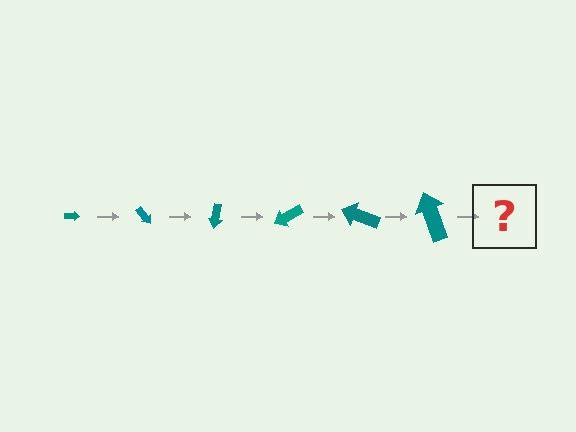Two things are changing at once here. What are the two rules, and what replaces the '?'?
The two rules are that the arrow grows larger each step and it rotates 50 degrees each step. The '?' should be an arrow, larger than the previous one and rotated 300 degrees from the start.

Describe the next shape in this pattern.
It should be an arrow, larger than the previous one and rotated 300 degrees from the start.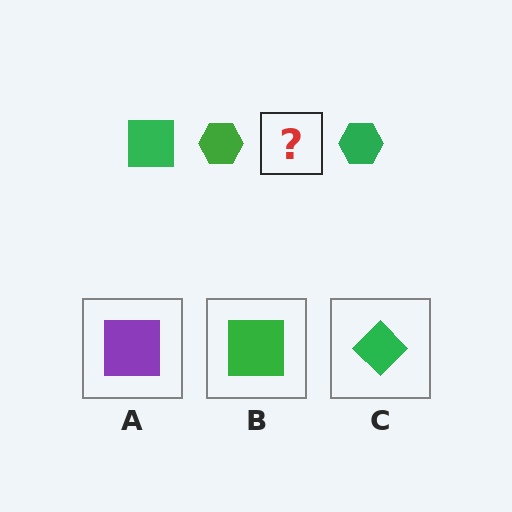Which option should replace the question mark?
Option B.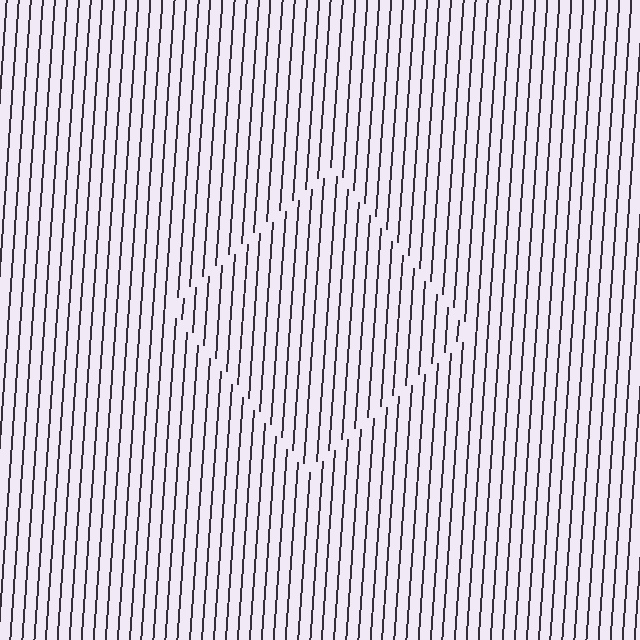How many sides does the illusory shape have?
4 sides — the line-ends trace a square.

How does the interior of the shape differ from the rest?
The interior of the shape contains the same grating, shifted by half a period — the contour is defined by the phase discontinuity where line-ends from the inner and outer gratings abut.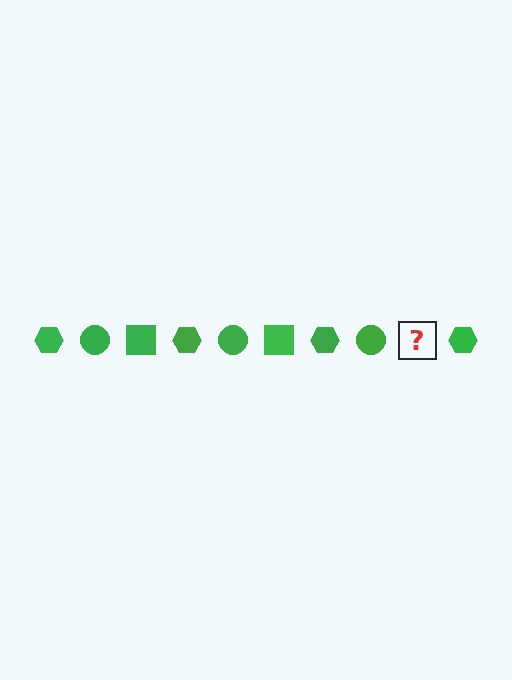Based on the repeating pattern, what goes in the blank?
The blank should be a green square.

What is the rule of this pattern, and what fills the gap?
The rule is that the pattern cycles through hexagon, circle, square shapes in green. The gap should be filled with a green square.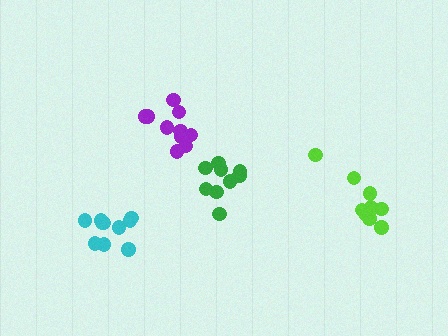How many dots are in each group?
Group 1: 10 dots, Group 2: 10 dots, Group 3: 10 dots, Group 4: 9 dots (39 total).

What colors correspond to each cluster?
The clusters are colored: lime, cyan, purple, green.